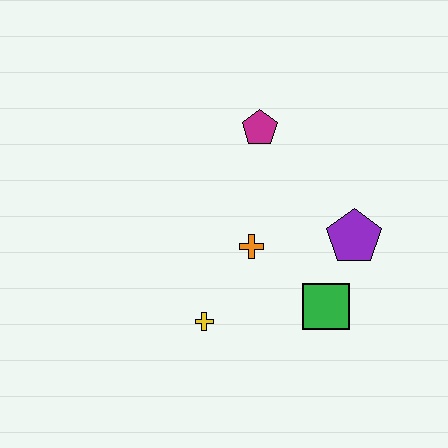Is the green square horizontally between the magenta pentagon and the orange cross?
No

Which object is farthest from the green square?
The magenta pentagon is farthest from the green square.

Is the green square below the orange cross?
Yes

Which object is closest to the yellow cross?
The orange cross is closest to the yellow cross.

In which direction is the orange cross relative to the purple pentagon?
The orange cross is to the left of the purple pentagon.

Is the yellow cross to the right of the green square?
No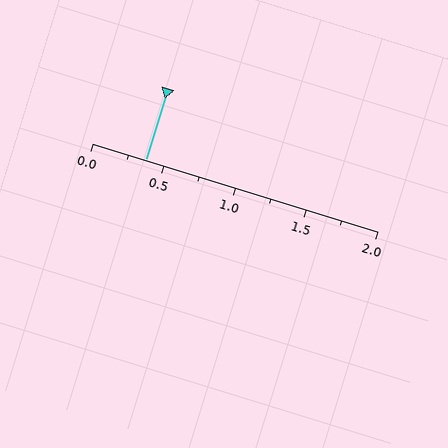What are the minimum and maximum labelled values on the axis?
The axis runs from 0.0 to 2.0.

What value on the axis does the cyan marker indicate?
The marker indicates approximately 0.38.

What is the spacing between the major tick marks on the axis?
The major ticks are spaced 0.5 apart.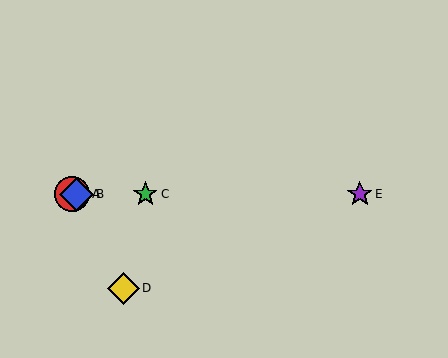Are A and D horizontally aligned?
No, A is at y≈194 and D is at y≈288.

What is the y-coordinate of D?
Object D is at y≈288.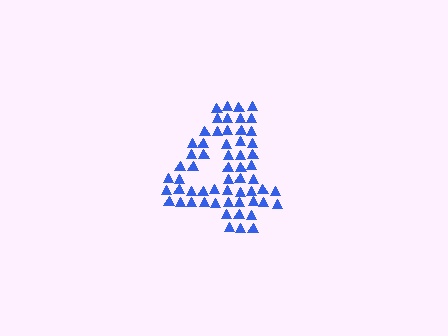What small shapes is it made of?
It is made of small triangles.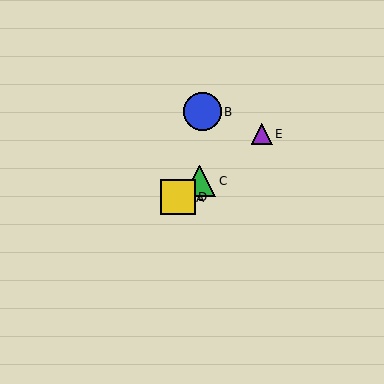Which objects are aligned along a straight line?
Objects A, C, D, E are aligned along a straight line.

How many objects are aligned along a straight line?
4 objects (A, C, D, E) are aligned along a straight line.